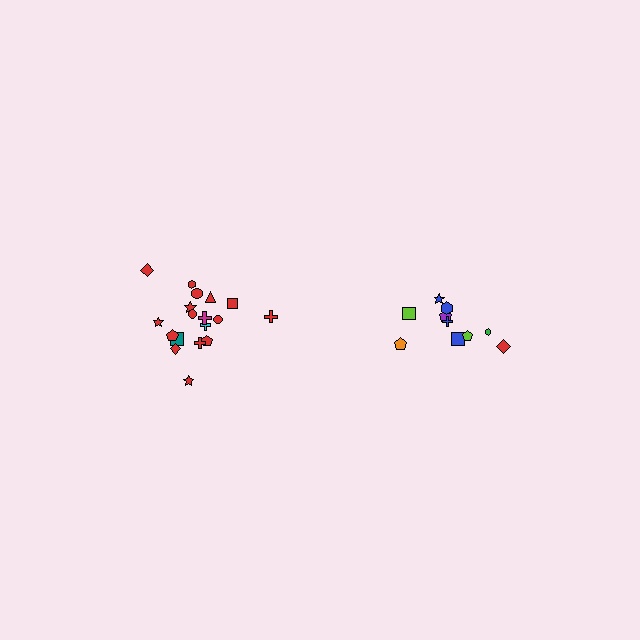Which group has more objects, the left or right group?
The left group.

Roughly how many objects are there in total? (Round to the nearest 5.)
Roughly 30 objects in total.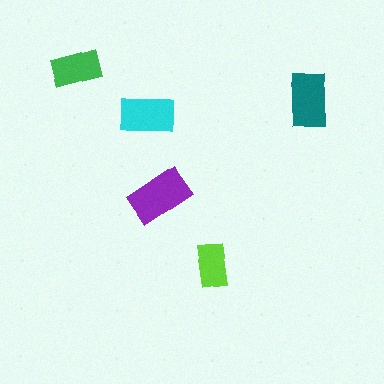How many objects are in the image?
There are 5 objects in the image.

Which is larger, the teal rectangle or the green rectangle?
The teal one.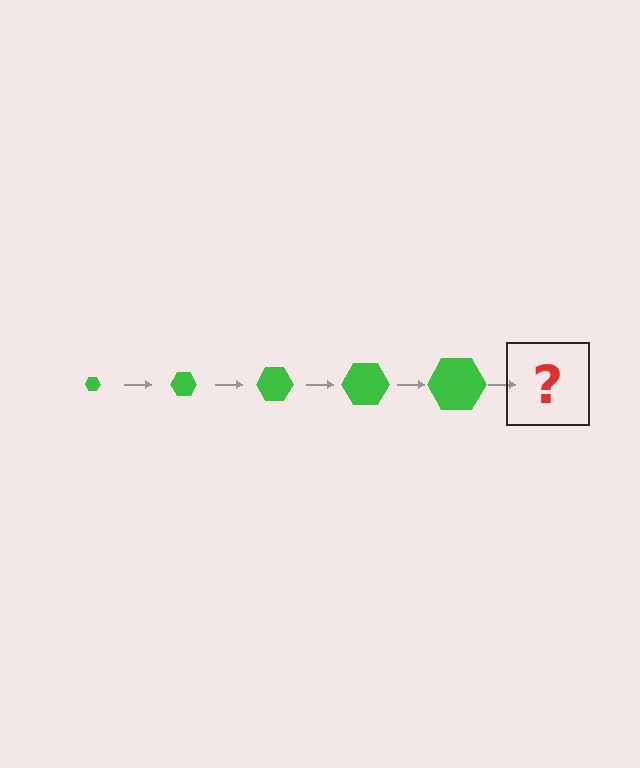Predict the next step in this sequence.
The next step is a green hexagon, larger than the previous one.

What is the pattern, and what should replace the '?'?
The pattern is that the hexagon gets progressively larger each step. The '?' should be a green hexagon, larger than the previous one.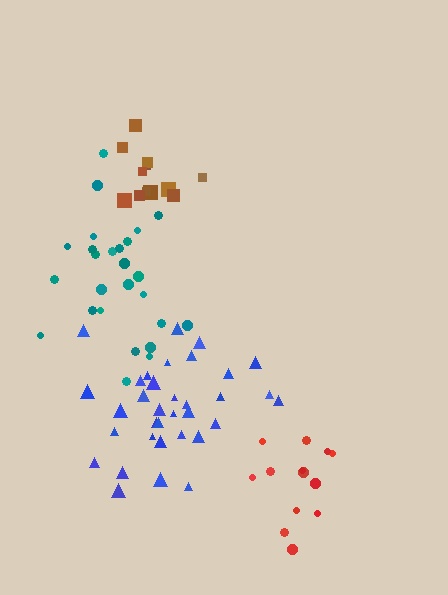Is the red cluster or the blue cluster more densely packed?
Red.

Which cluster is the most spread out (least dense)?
Brown.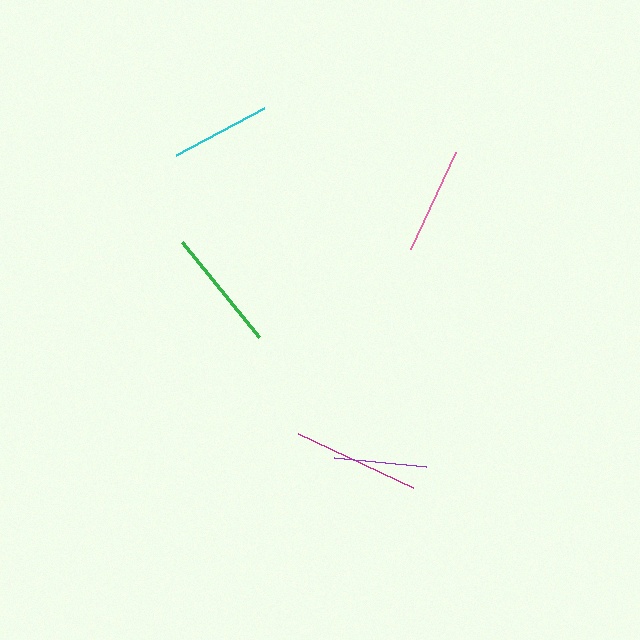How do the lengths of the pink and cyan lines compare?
The pink and cyan lines are approximately the same length.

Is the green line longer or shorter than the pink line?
The green line is longer than the pink line.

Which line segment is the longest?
The magenta line is the longest at approximately 126 pixels.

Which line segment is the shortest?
The purple line is the shortest at approximately 92 pixels.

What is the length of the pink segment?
The pink segment is approximately 107 pixels long.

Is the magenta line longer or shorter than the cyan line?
The magenta line is longer than the cyan line.